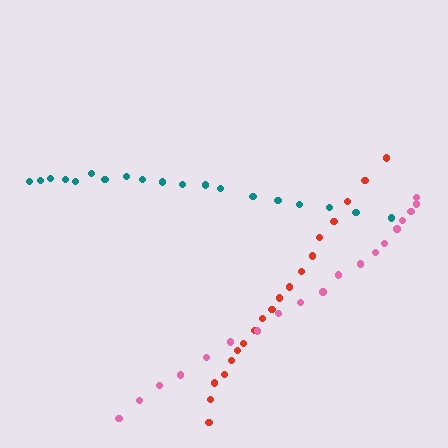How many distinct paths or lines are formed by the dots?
There are 3 distinct paths.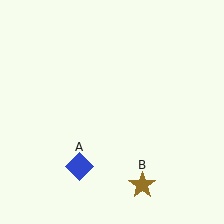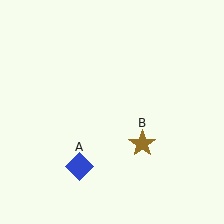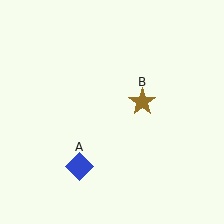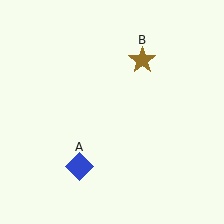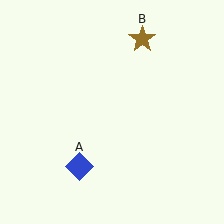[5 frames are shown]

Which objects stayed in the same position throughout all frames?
Blue diamond (object A) remained stationary.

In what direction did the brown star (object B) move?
The brown star (object B) moved up.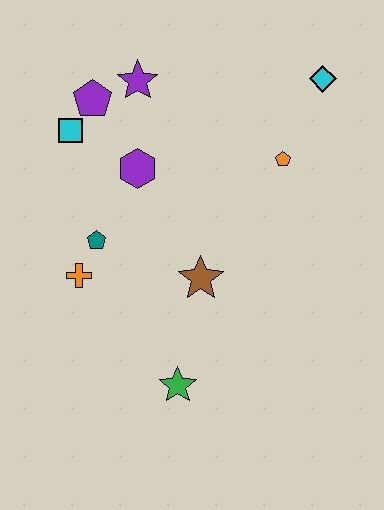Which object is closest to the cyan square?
The purple pentagon is closest to the cyan square.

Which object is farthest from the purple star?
The green star is farthest from the purple star.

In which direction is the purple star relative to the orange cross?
The purple star is above the orange cross.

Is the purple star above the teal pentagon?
Yes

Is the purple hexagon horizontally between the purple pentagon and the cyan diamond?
Yes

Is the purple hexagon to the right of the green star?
No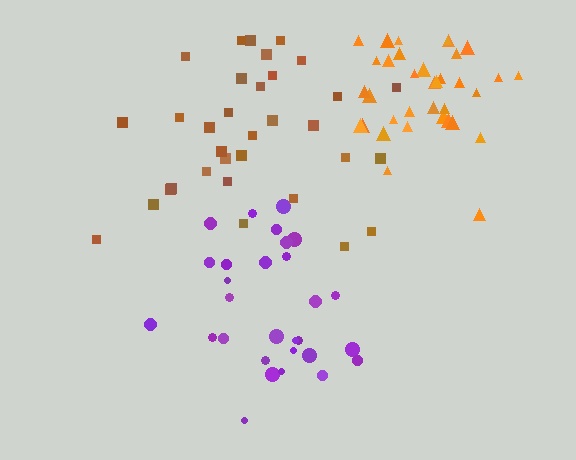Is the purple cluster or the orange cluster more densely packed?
Orange.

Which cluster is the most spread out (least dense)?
Brown.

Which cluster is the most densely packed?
Orange.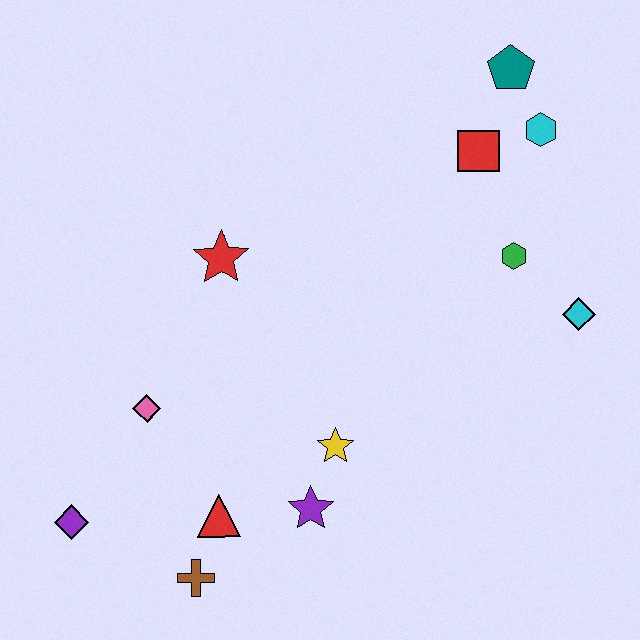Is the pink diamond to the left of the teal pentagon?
Yes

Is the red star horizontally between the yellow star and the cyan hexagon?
No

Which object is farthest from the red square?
The purple diamond is farthest from the red square.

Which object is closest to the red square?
The cyan hexagon is closest to the red square.